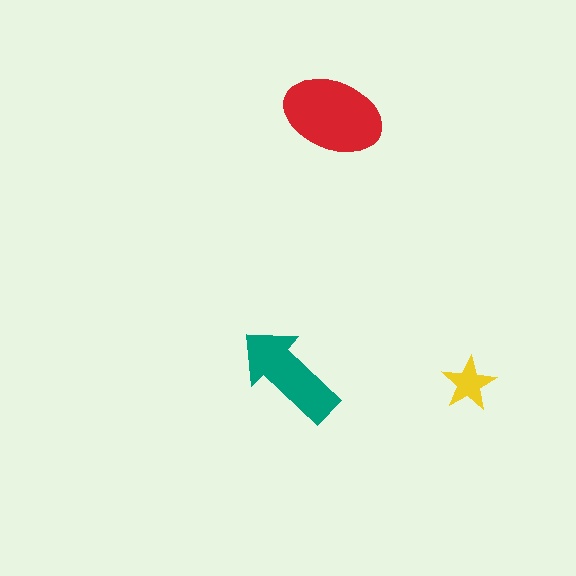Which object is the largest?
The red ellipse.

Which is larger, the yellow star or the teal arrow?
The teal arrow.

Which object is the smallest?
The yellow star.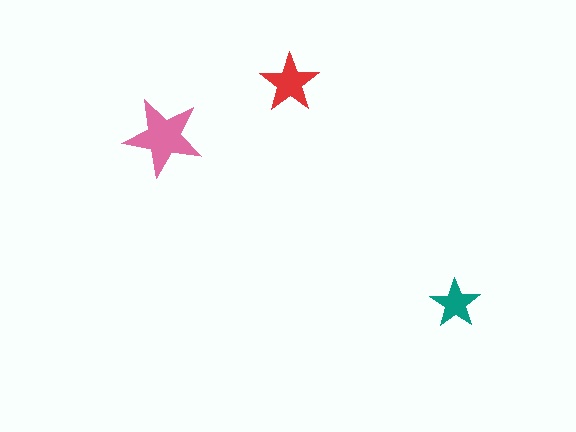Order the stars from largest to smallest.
the pink one, the red one, the teal one.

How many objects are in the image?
There are 3 objects in the image.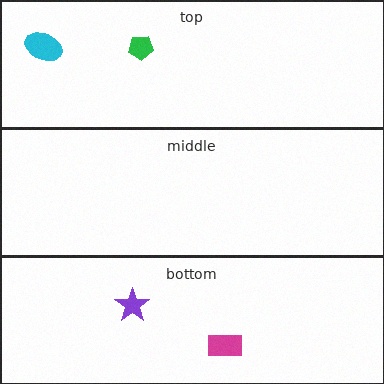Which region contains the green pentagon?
The top region.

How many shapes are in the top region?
2.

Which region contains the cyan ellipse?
The top region.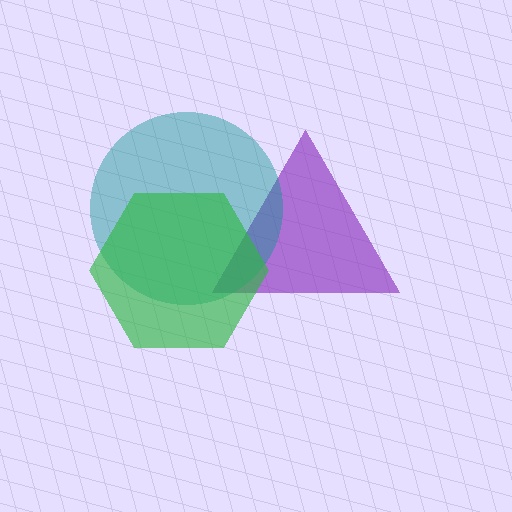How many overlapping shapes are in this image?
There are 3 overlapping shapes in the image.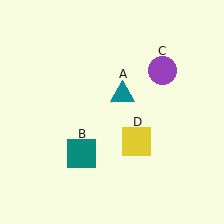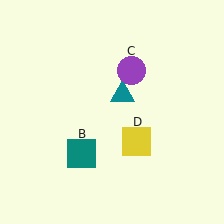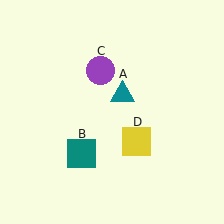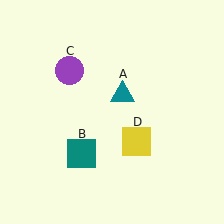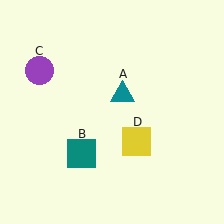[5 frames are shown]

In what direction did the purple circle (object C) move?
The purple circle (object C) moved left.